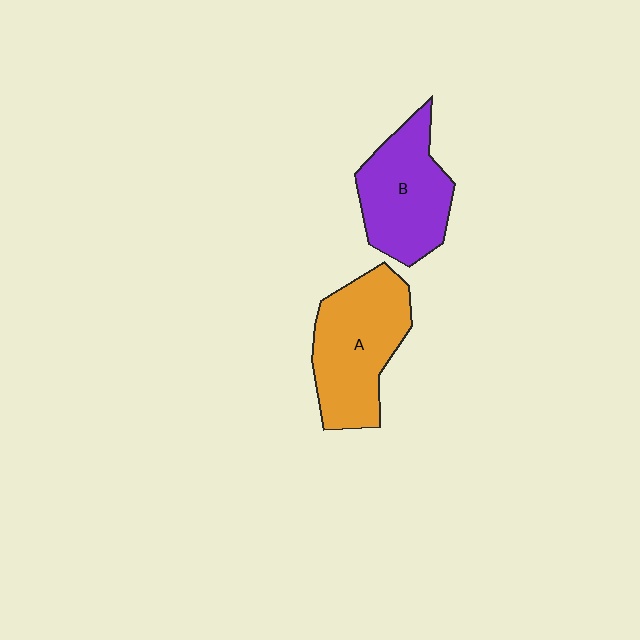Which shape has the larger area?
Shape A (orange).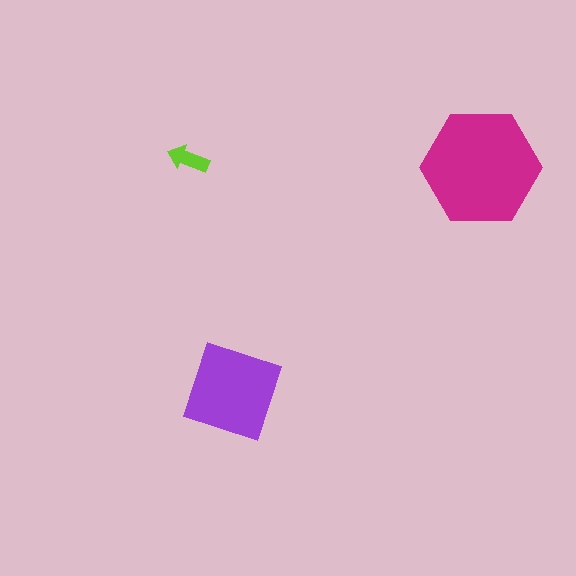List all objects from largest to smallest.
The magenta hexagon, the purple diamond, the lime arrow.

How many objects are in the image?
There are 3 objects in the image.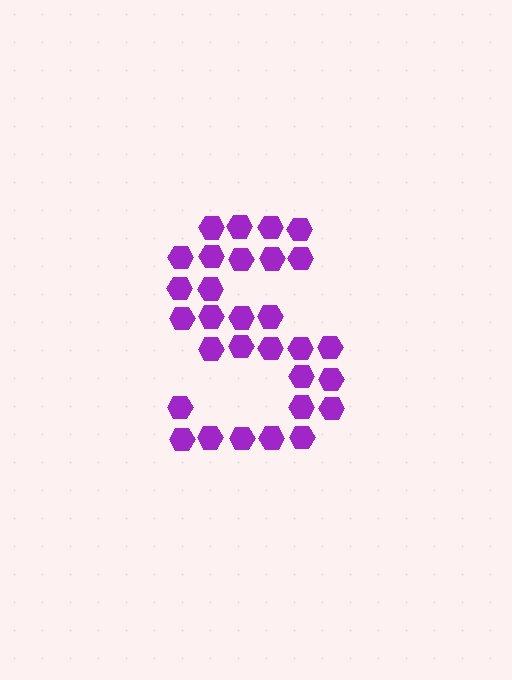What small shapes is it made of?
It is made of small hexagons.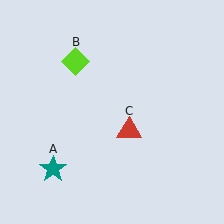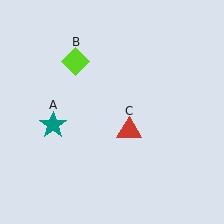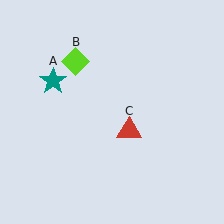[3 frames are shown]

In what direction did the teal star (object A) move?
The teal star (object A) moved up.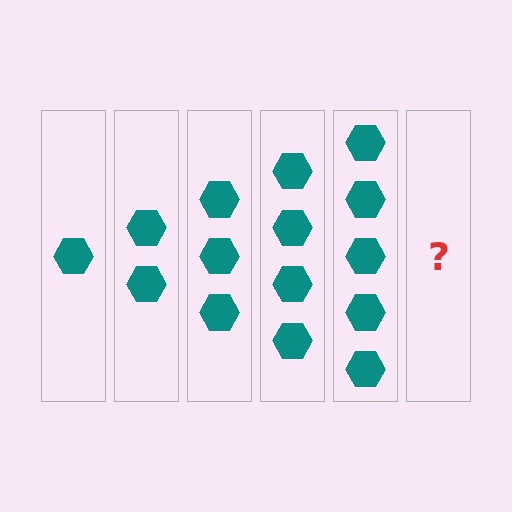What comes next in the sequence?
The next element should be 6 hexagons.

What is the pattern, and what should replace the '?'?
The pattern is that each step adds one more hexagon. The '?' should be 6 hexagons.